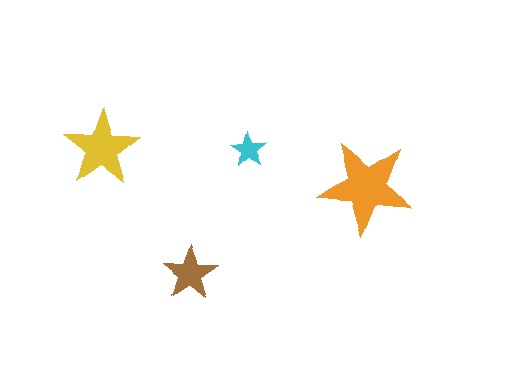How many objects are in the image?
There are 4 objects in the image.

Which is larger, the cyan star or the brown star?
The brown one.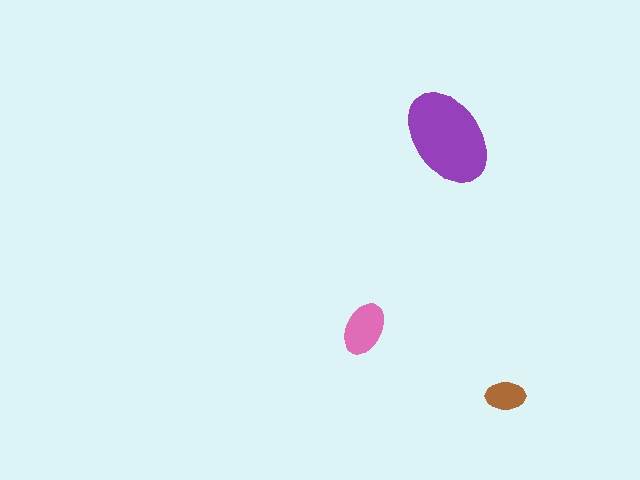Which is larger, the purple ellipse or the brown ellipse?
The purple one.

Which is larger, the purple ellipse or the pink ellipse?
The purple one.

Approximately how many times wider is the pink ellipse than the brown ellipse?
About 1.5 times wider.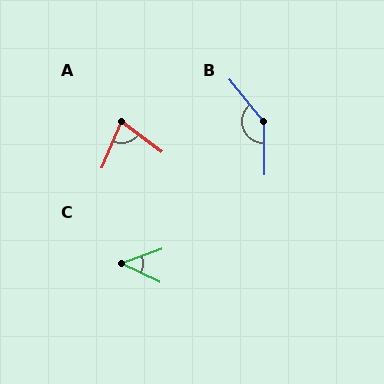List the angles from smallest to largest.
C (45°), A (76°), B (142°).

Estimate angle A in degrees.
Approximately 76 degrees.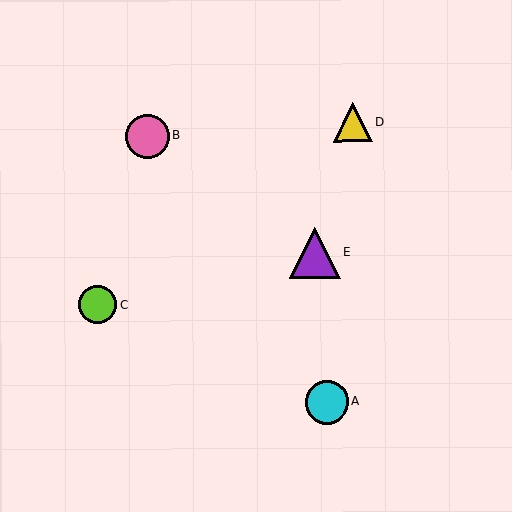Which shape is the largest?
The purple triangle (labeled E) is the largest.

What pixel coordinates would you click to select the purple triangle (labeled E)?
Click at (315, 253) to select the purple triangle E.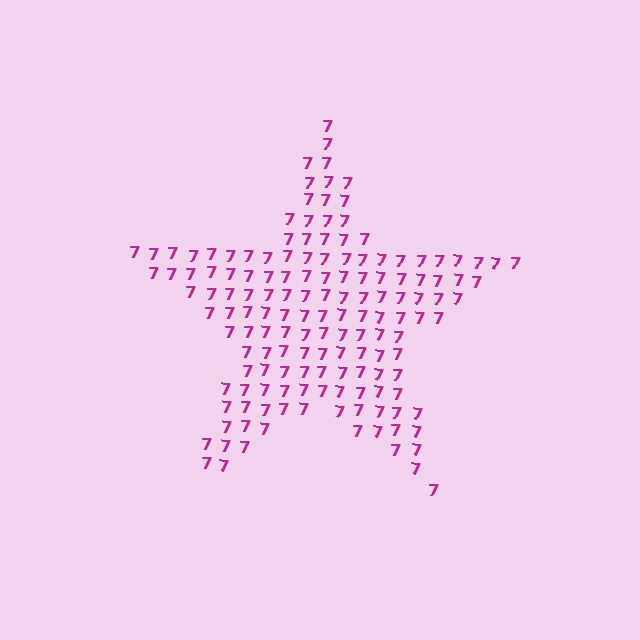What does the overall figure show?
The overall figure shows a star.